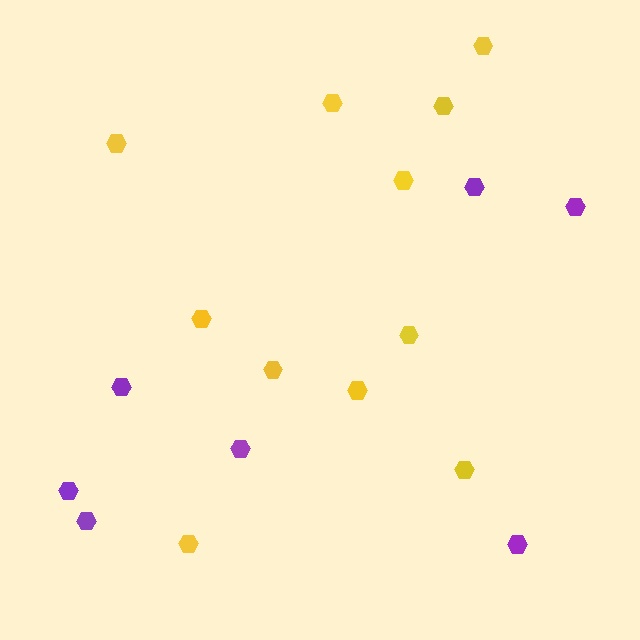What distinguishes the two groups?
There are 2 groups: one group of yellow hexagons (11) and one group of purple hexagons (7).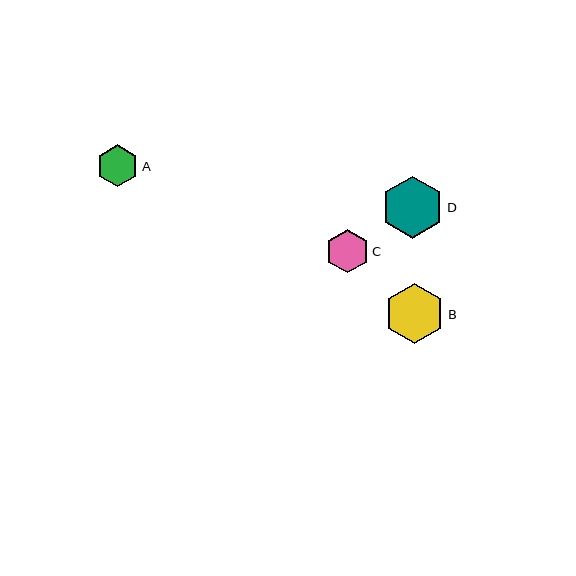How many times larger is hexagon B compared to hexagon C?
Hexagon B is approximately 1.4 times the size of hexagon C.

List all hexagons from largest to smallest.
From largest to smallest: D, B, C, A.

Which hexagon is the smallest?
Hexagon A is the smallest with a size of approximately 42 pixels.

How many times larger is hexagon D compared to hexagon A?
Hexagon D is approximately 1.5 times the size of hexagon A.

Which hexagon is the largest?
Hexagon D is the largest with a size of approximately 62 pixels.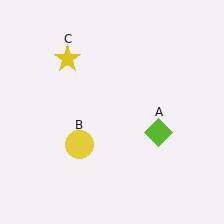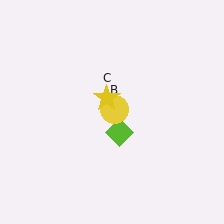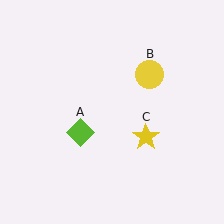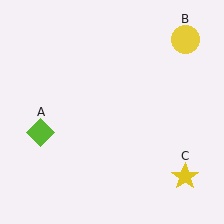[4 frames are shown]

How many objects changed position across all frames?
3 objects changed position: lime diamond (object A), yellow circle (object B), yellow star (object C).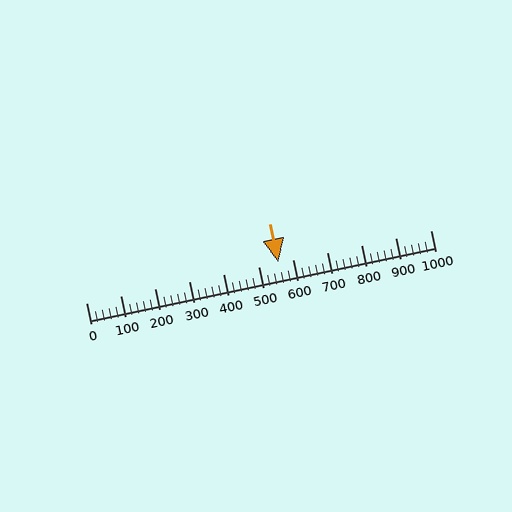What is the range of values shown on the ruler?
The ruler shows values from 0 to 1000.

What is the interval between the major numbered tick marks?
The major tick marks are spaced 100 units apart.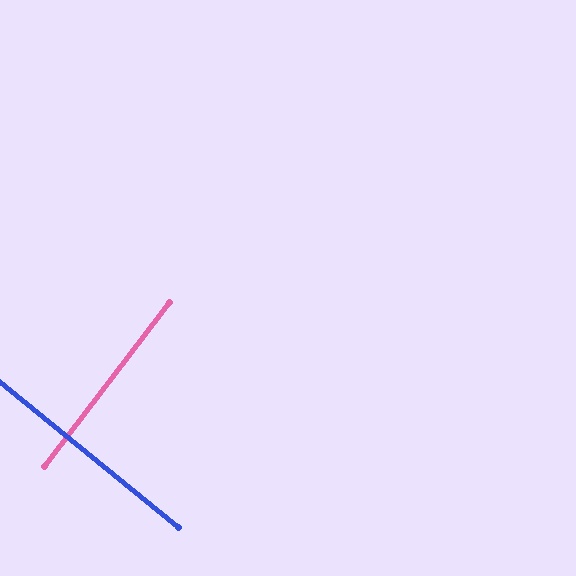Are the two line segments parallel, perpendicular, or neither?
Perpendicular — they meet at approximately 88°.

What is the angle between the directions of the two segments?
Approximately 88 degrees.